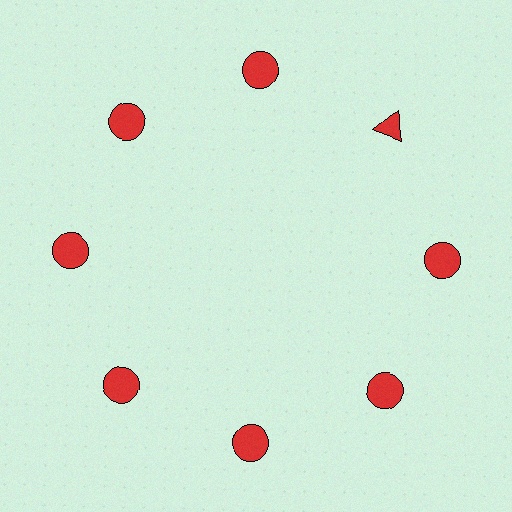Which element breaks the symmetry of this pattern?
The red triangle at roughly the 2 o'clock position breaks the symmetry. All other shapes are red circles.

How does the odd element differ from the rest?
It has a different shape: triangle instead of circle.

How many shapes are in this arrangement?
There are 8 shapes arranged in a ring pattern.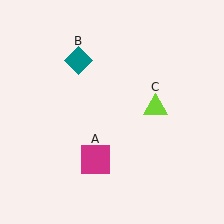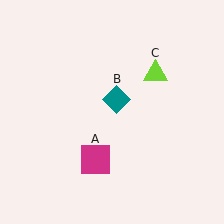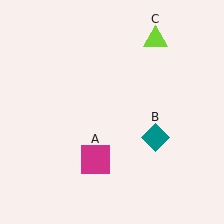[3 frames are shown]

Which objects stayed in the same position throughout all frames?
Magenta square (object A) remained stationary.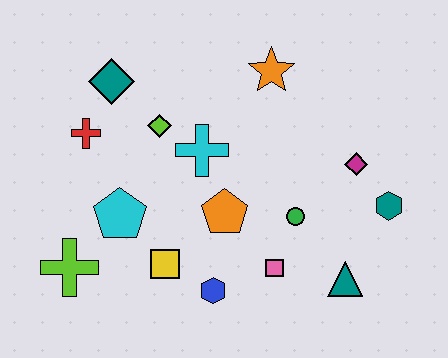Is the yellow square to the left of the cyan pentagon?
No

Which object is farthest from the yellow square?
The teal hexagon is farthest from the yellow square.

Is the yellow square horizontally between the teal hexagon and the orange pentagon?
No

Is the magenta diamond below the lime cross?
No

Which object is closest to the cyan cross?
The lime diamond is closest to the cyan cross.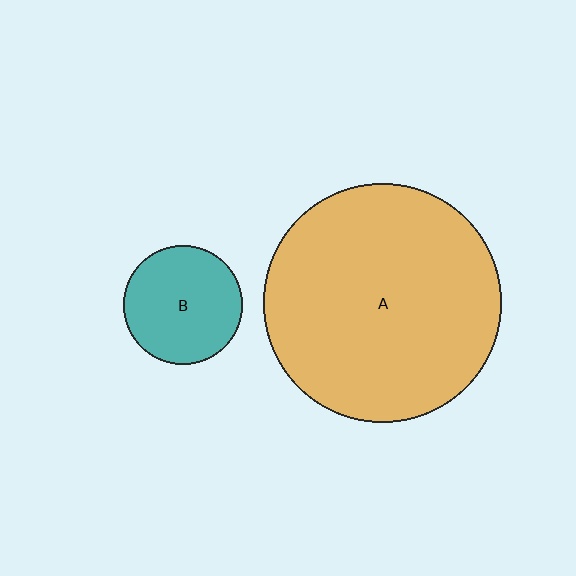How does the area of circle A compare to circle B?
Approximately 4.0 times.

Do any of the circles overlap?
No, none of the circles overlap.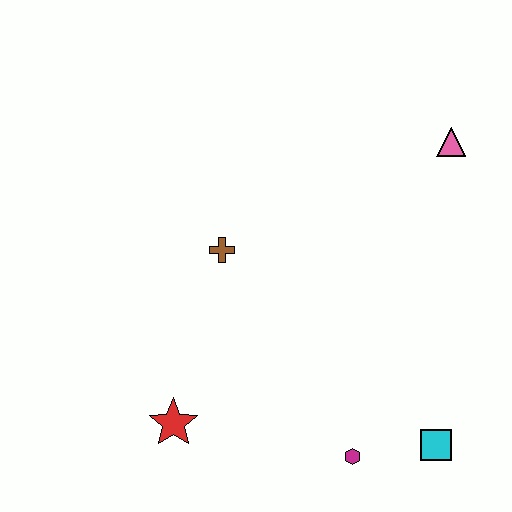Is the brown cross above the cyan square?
Yes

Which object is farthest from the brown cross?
The cyan square is farthest from the brown cross.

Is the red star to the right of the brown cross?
No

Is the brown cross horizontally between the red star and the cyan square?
Yes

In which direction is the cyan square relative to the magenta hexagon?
The cyan square is to the right of the magenta hexagon.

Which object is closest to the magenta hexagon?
The cyan square is closest to the magenta hexagon.